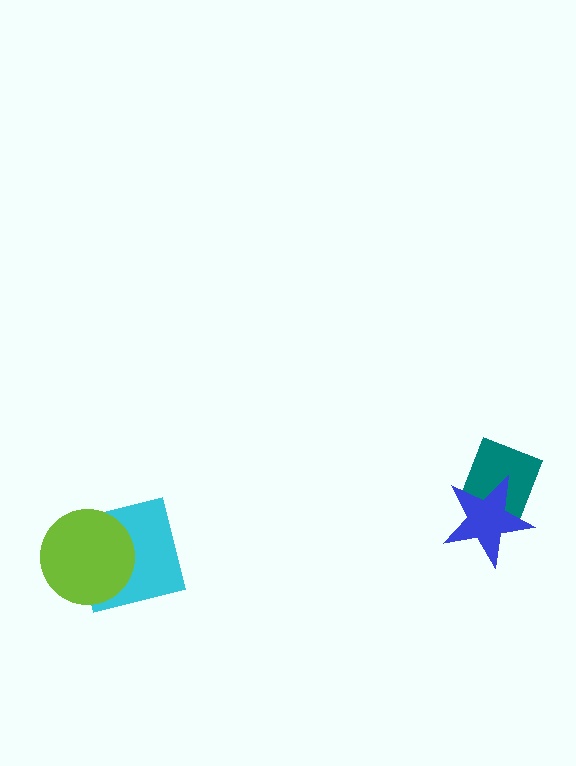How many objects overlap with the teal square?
1 object overlaps with the teal square.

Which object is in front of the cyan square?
The lime circle is in front of the cyan square.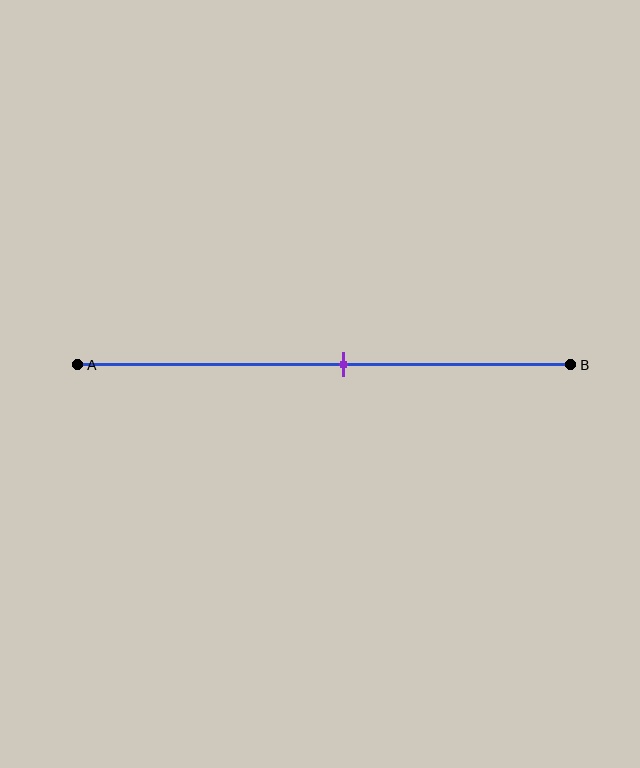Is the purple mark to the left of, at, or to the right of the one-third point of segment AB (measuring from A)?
The purple mark is to the right of the one-third point of segment AB.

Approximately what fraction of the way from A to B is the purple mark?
The purple mark is approximately 55% of the way from A to B.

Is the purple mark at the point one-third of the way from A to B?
No, the mark is at about 55% from A, not at the 33% one-third point.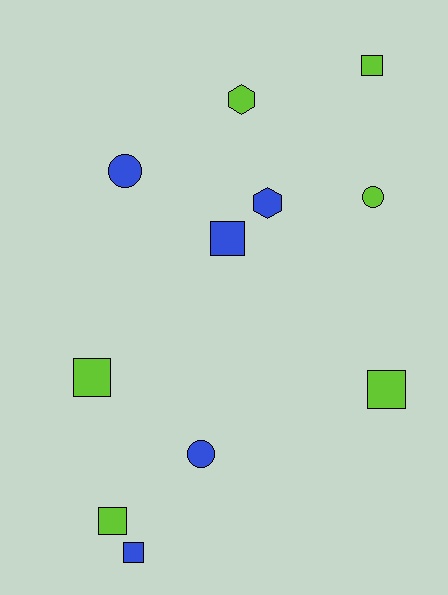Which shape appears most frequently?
Square, with 6 objects.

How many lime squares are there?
There are 4 lime squares.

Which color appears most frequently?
Lime, with 6 objects.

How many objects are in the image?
There are 11 objects.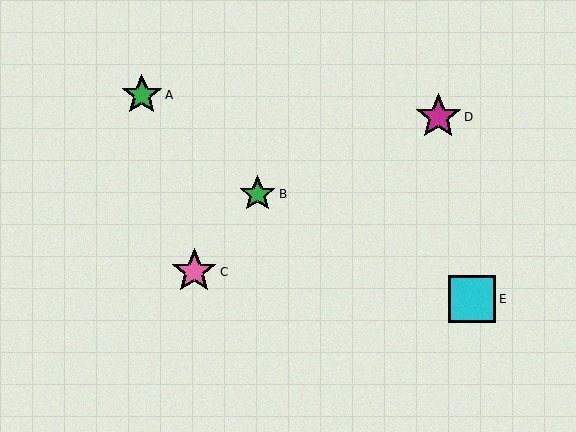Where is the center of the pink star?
The center of the pink star is at (194, 272).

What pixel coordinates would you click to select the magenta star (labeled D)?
Click at (438, 117) to select the magenta star D.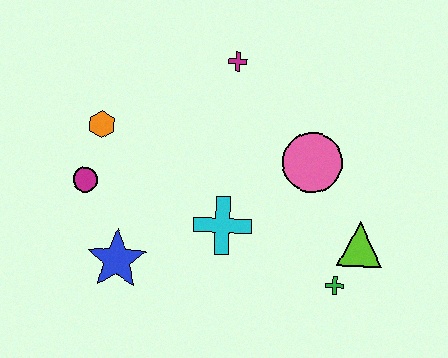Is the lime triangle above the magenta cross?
No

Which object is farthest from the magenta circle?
The lime triangle is farthest from the magenta circle.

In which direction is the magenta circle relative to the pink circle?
The magenta circle is to the left of the pink circle.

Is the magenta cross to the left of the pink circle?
Yes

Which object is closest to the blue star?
The magenta circle is closest to the blue star.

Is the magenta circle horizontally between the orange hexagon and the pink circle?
No